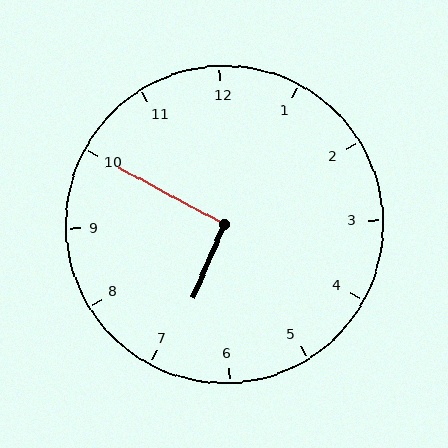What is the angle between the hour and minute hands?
Approximately 95 degrees.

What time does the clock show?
6:50.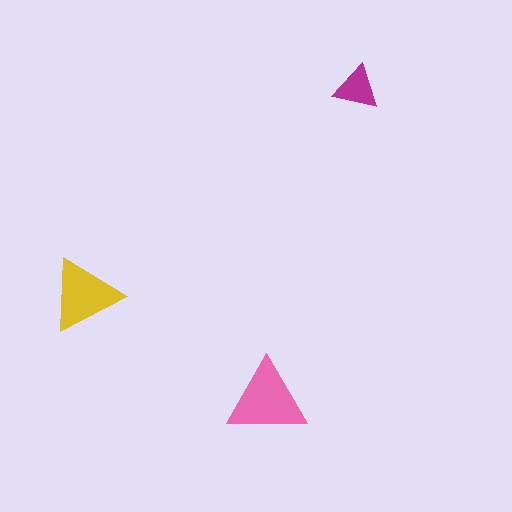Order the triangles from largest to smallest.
the pink one, the yellow one, the magenta one.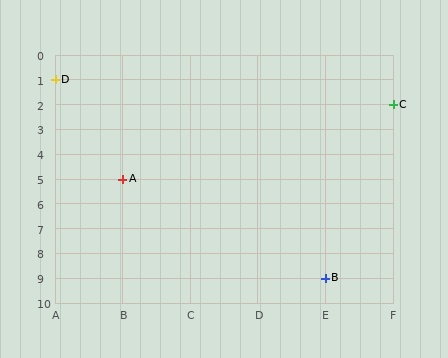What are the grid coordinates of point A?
Point A is at grid coordinates (B, 5).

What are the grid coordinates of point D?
Point D is at grid coordinates (A, 1).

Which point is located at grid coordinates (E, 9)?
Point B is at (E, 9).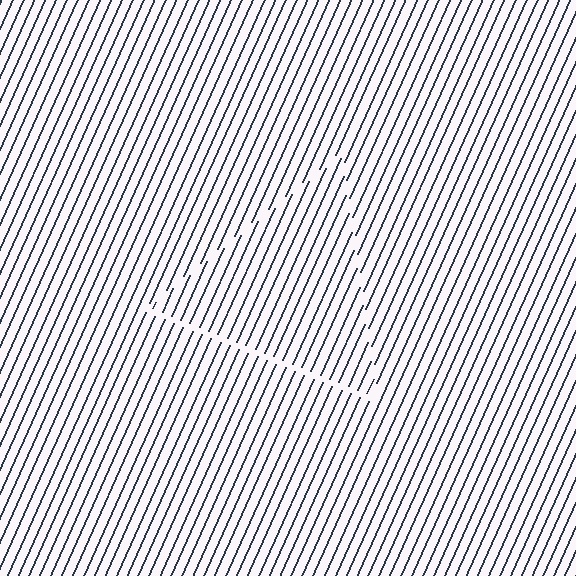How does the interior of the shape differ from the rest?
The interior of the shape contains the same grating, shifted by half a period — the contour is defined by the phase discontinuity where line-ends from the inner and outer gratings abut.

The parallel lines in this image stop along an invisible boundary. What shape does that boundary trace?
An illusory triangle. The interior of the shape contains the same grating, shifted by half a period — the contour is defined by the phase discontinuity where line-ends from the inner and outer gratings abut.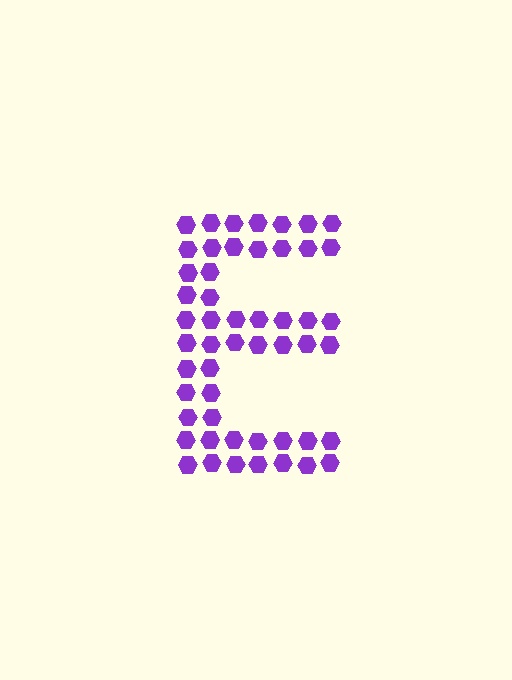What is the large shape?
The large shape is the letter E.